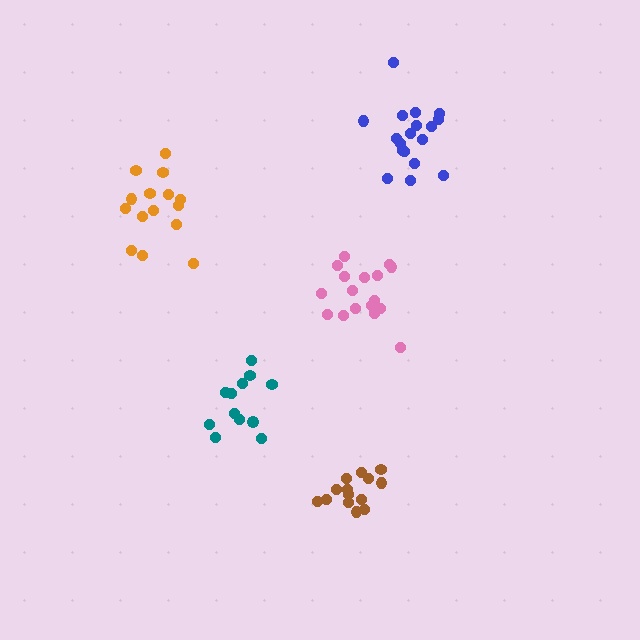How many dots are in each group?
Group 1: 12 dots, Group 2: 18 dots, Group 3: 17 dots, Group 4: 14 dots, Group 5: 15 dots (76 total).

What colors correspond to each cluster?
The clusters are colored: teal, blue, pink, brown, orange.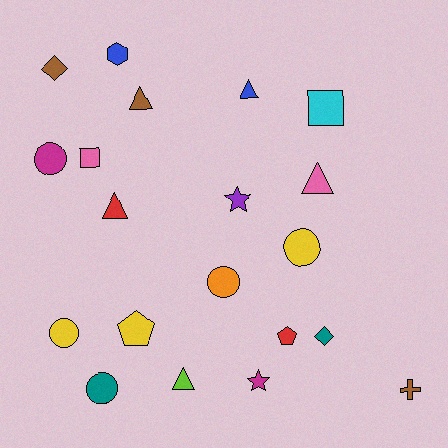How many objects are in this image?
There are 20 objects.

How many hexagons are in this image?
There is 1 hexagon.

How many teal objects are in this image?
There are 2 teal objects.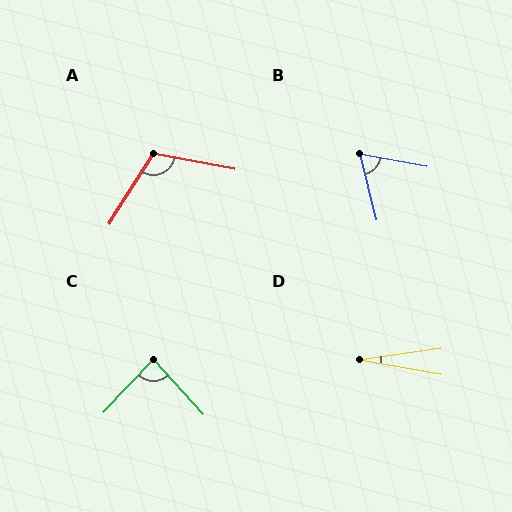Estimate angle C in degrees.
Approximately 86 degrees.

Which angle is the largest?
A, at approximately 112 degrees.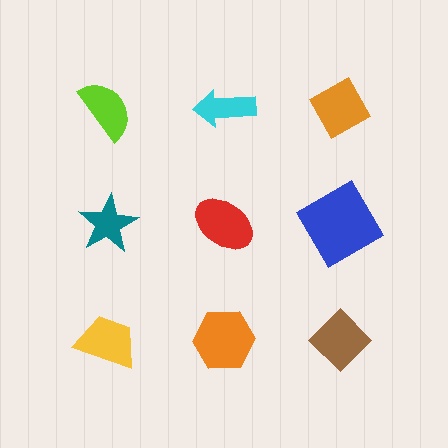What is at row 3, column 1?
A yellow trapezoid.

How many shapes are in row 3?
3 shapes.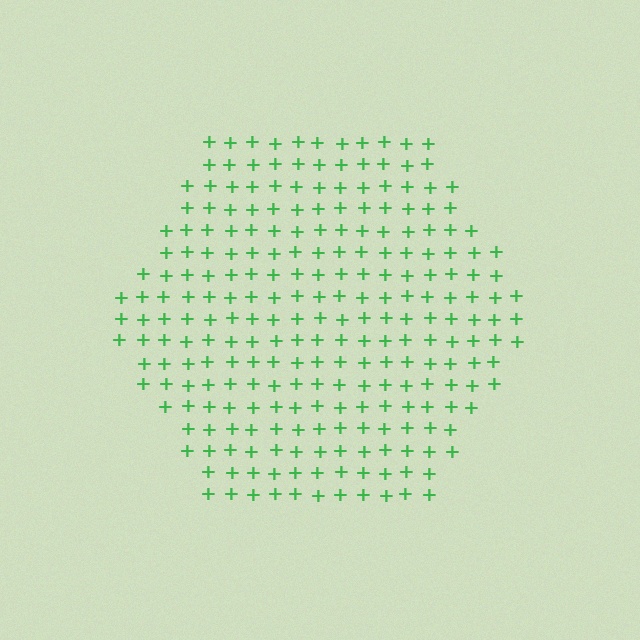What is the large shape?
The large shape is a hexagon.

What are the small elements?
The small elements are plus signs.